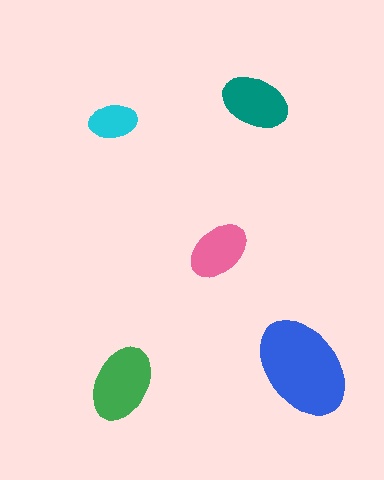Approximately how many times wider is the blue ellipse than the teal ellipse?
About 1.5 times wider.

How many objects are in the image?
There are 5 objects in the image.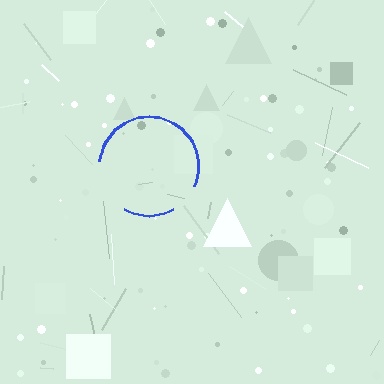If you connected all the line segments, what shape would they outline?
They would outline a circle.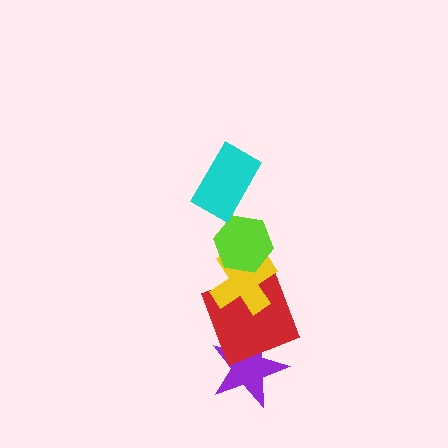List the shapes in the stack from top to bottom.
From top to bottom: the cyan rectangle, the lime hexagon, the yellow cross, the red square, the purple star.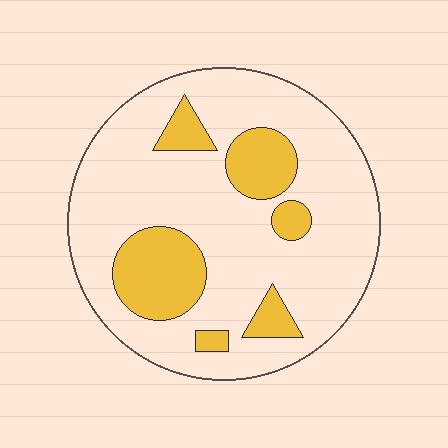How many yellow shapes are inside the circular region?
6.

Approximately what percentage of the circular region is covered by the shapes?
Approximately 20%.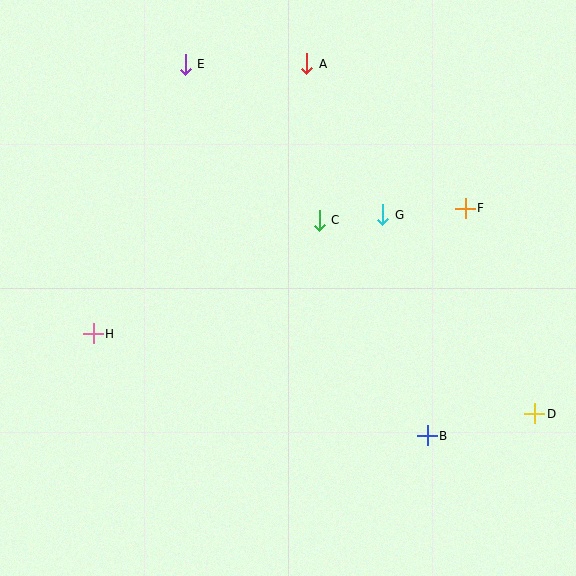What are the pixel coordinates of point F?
Point F is at (465, 208).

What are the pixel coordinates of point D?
Point D is at (535, 414).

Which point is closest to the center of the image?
Point C at (319, 220) is closest to the center.